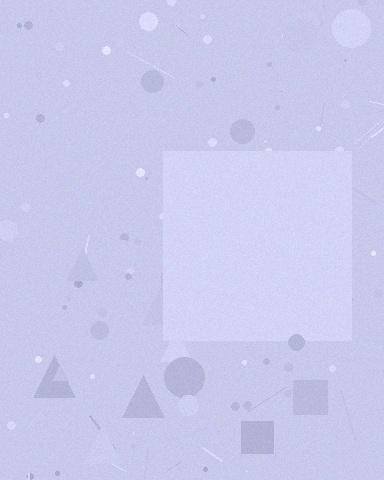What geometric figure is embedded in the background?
A square is embedded in the background.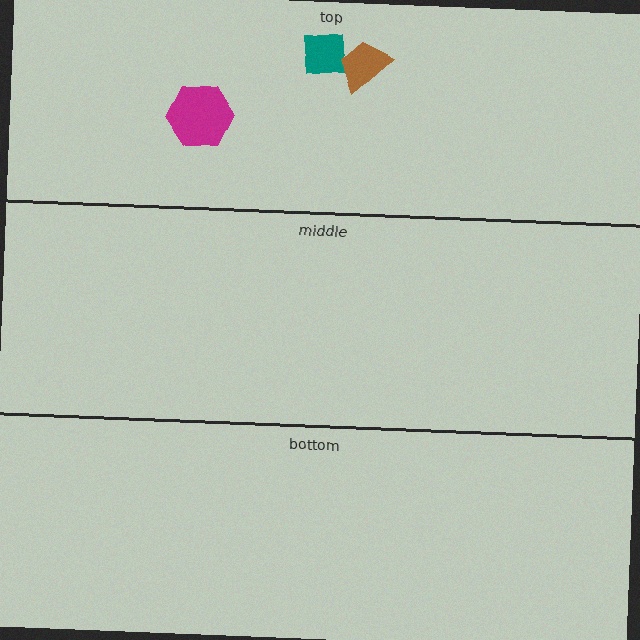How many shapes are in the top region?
3.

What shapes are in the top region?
The magenta hexagon, the teal square, the brown trapezoid.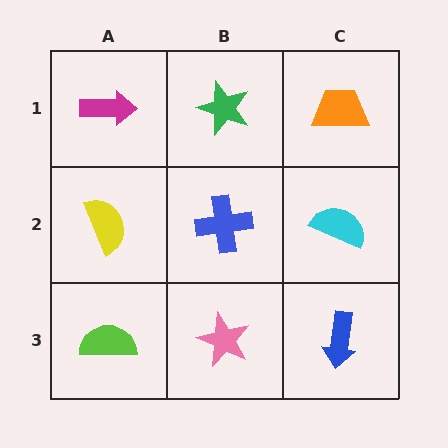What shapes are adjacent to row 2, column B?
A green star (row 1, column B), a pink star (row 3, column B), a yellow semicircle (row 2, column A), a cyan semicircle (row 2, column C).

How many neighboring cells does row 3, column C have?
2.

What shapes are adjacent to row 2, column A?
A magenta arrow (row 1, column A), a lime semicircle (row 3, column A), a blue cross (row 2, column B).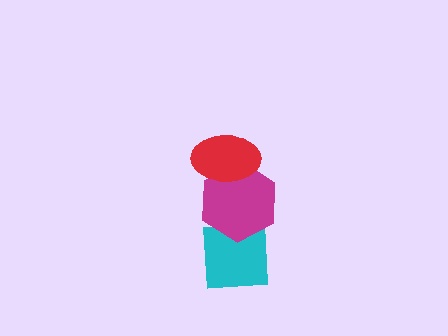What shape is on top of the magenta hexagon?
The red ellipse is on top of the magenta hexagon.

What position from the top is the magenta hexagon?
The magenta hexagon is 2nd from the top.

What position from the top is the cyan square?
The cyan square is 3rd from the top.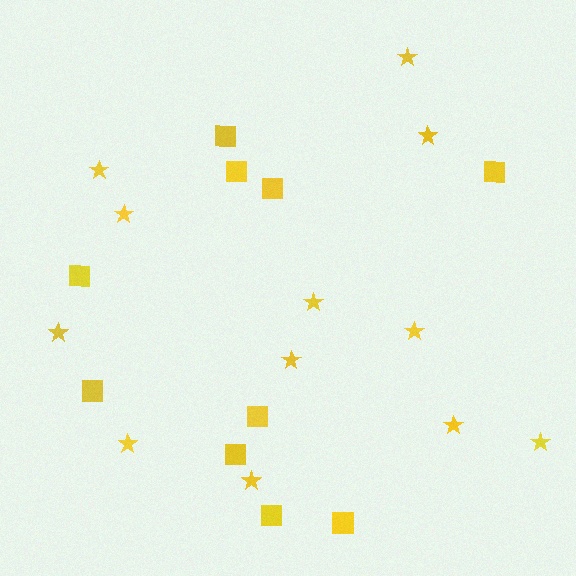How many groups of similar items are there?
There are 2 groups: one group of squares (10) and one group of stars (12).